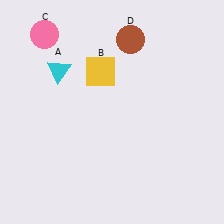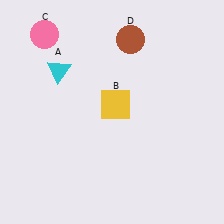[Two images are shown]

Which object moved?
The yellow square (B) moved down.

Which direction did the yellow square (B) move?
The yellow square (B) moved down.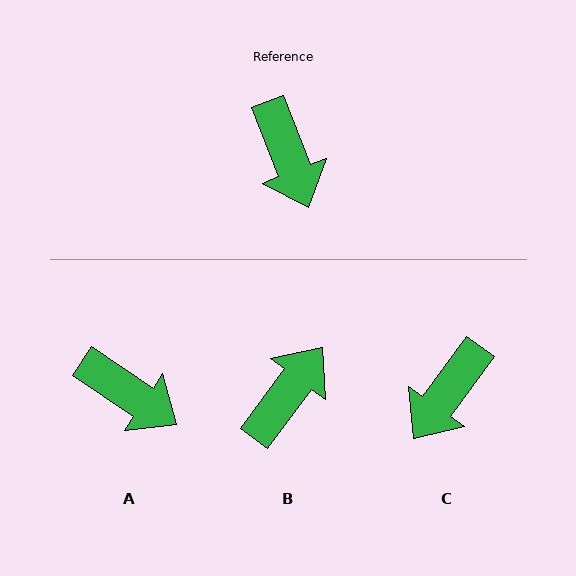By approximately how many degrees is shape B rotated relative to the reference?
Approximately 122 degrees counter-clockwise.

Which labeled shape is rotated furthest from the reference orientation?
B, about 122 degrees away.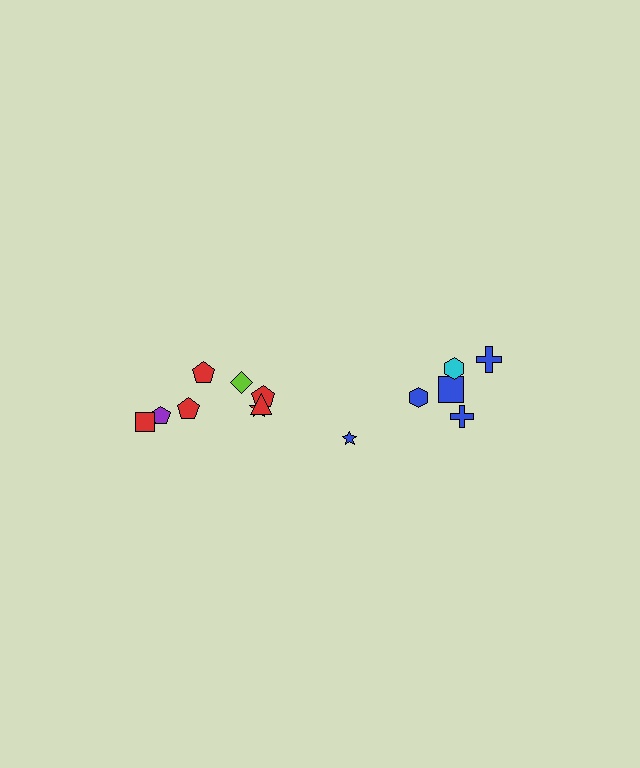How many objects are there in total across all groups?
There are 14 objects.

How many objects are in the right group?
There are 6 objects.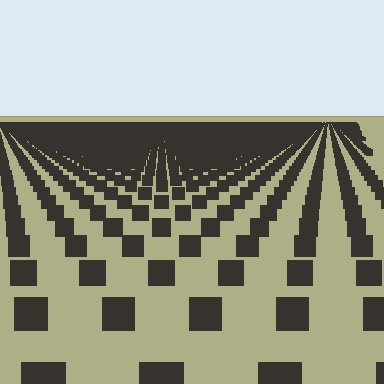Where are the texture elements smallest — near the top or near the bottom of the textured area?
Near the top.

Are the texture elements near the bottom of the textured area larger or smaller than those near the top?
Larger. Near the bottom, elements are closer to the viewer and appear at a bigger on-screen size.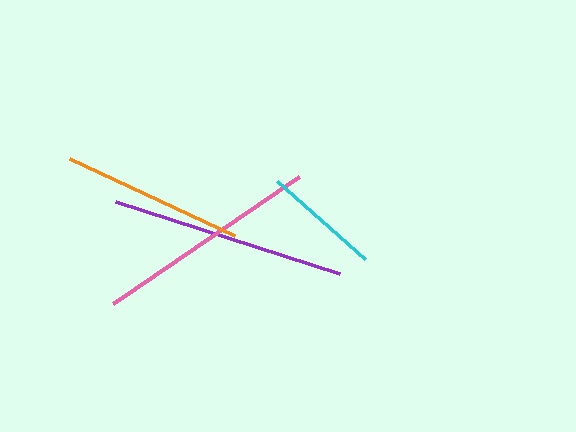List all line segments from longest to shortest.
From longest to shortest: purple, pink, orange, cyan.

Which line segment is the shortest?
The cyan line is the shortest at approximately 119 pixels.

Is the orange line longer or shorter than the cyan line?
The orange line is longer than the cyan line.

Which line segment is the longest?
The purple line is the longest at approximately 236 pixels.